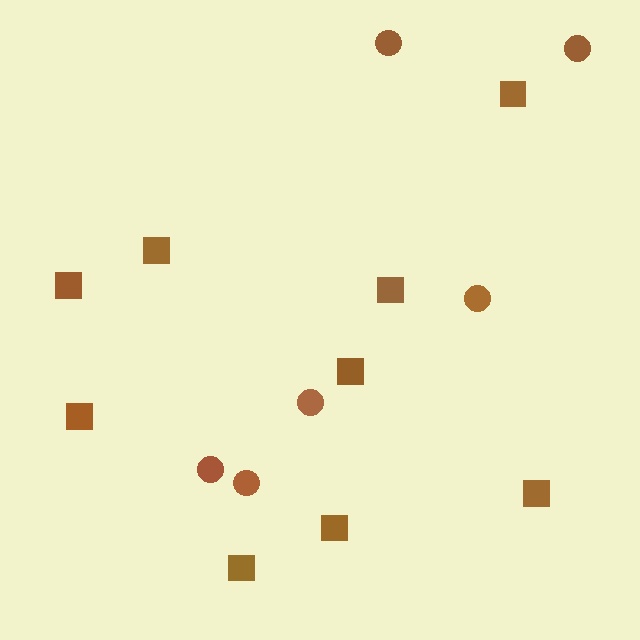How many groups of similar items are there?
There are 2 groups: one group of squares (9) and one group of circles (6).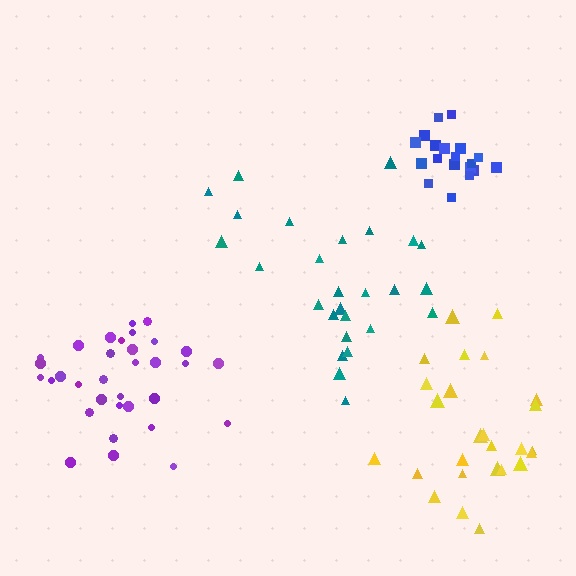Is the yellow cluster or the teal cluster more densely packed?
Yellow.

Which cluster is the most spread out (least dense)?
Teal.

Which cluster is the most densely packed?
Blue.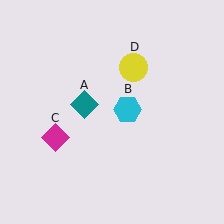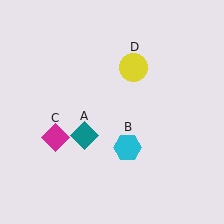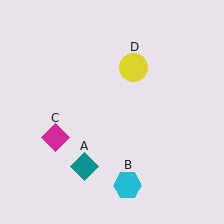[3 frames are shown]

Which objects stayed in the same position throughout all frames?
Magenta diamond (object C) and yellow circle (object D) remained stationary.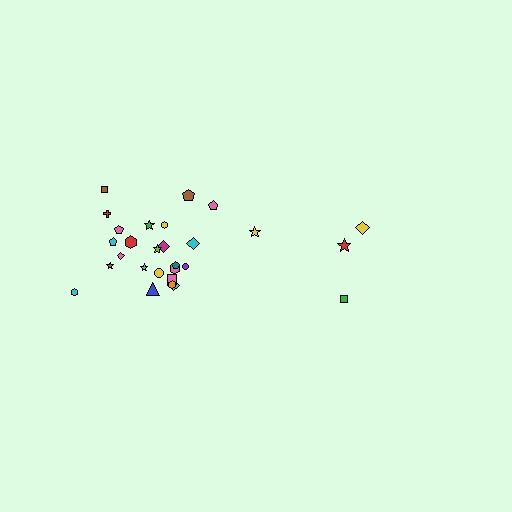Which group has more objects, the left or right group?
The left group.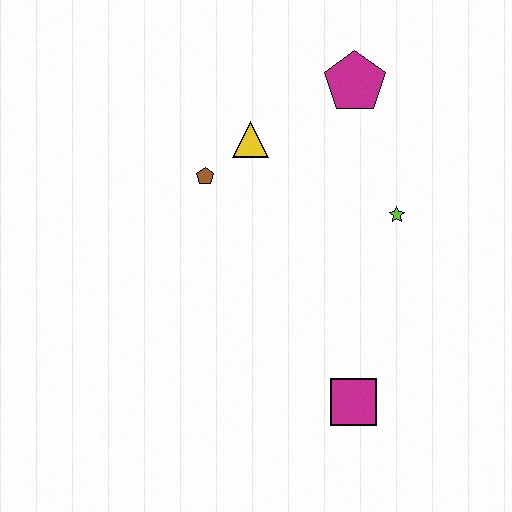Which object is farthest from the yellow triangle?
The magenta square is farthest from the yellow triangle.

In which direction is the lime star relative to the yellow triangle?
The lime star is to the right of the yellow triangle.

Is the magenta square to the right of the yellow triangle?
Yes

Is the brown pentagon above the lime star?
Yes